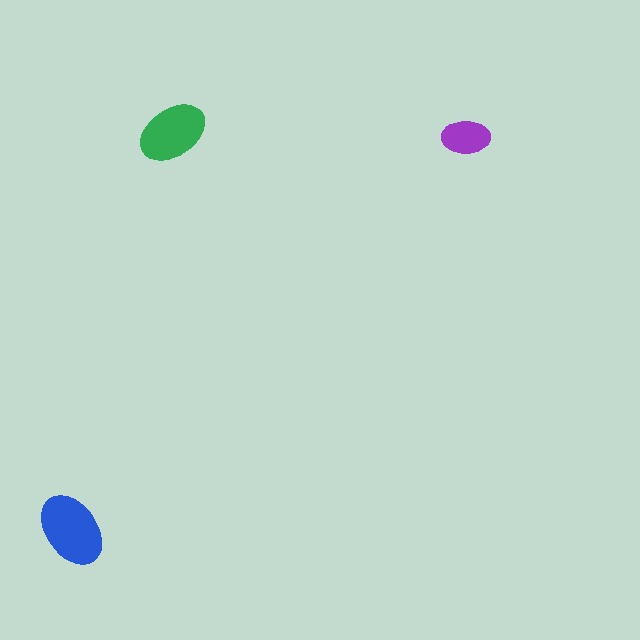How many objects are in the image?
There are 3 objects in the image.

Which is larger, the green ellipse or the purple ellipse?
The green one.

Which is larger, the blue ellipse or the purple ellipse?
The blue one.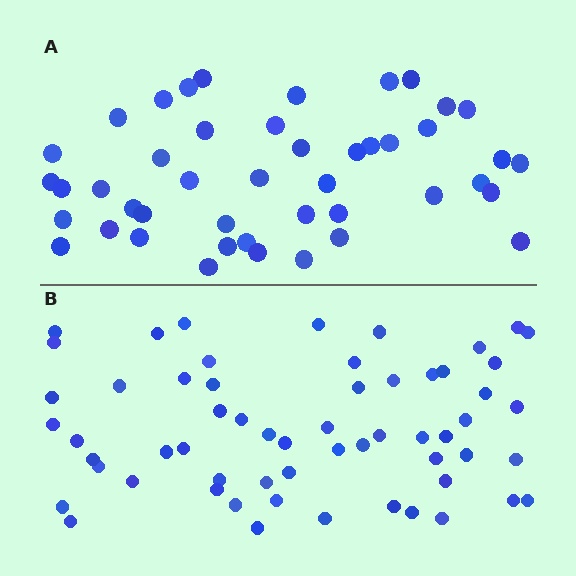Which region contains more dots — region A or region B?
Region B (the bottom region) has more dots.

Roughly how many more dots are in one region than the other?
Region B has approximately 15 more dots than region A.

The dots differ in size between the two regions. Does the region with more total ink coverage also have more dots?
No. Region A has more total ink coverage because its dots are larger, but region B actually contains more individual dots. Total area can be misleading — the number of items is what matters here.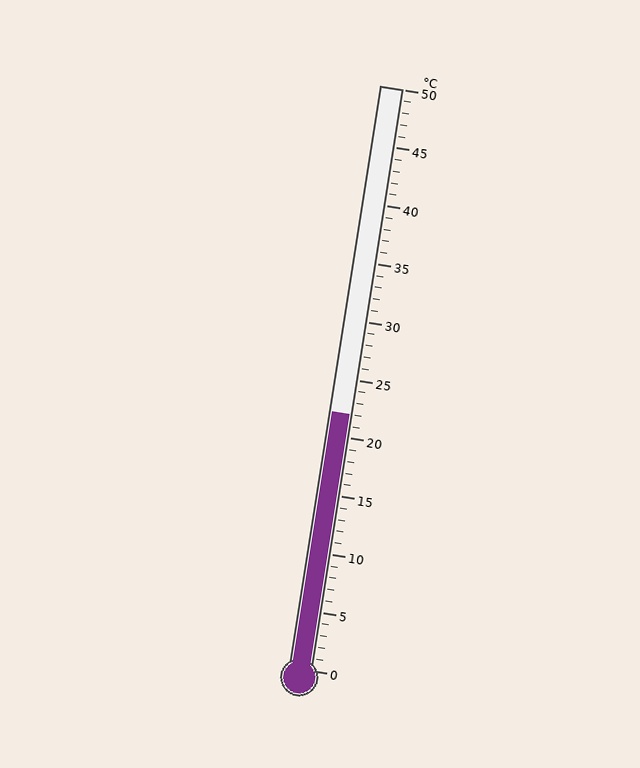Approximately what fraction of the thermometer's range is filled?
The thermometer is filled to approximately 45% of its range.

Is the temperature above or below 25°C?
The temperature is below 25°C.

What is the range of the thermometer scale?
The thermometer scale ranges from 0°C to 50°C.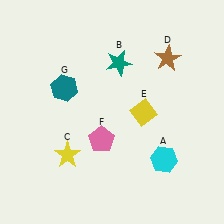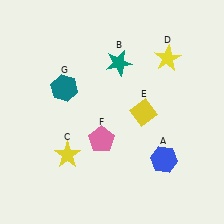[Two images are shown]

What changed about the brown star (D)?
In Image 1, D is brown. In Image 2, it changed to yellow.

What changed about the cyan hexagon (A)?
In Image 1, A is cyan. In Image 2, it changed to blue.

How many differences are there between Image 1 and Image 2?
There are 2 differences between the two images.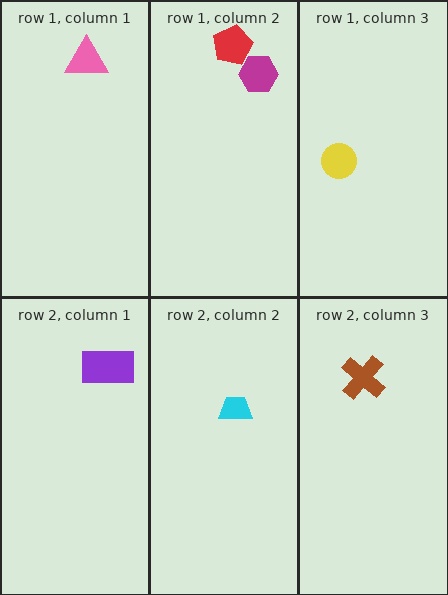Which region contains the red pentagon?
The row 1, column 2 region.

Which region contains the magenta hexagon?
The row 1, column 2 region.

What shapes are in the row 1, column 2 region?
The red pentagon, the magenta hexagon.